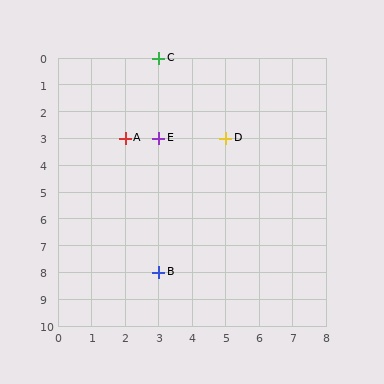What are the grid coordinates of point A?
Point A is at grid coordinates (2, 3).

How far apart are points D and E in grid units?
Points D and E are 2 columns apart.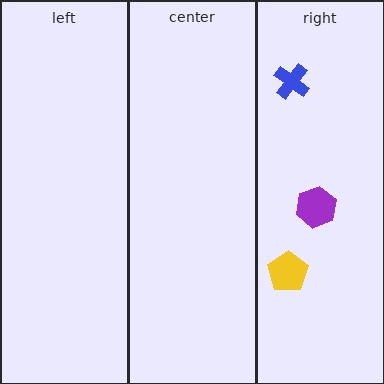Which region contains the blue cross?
The right region.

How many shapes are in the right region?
3.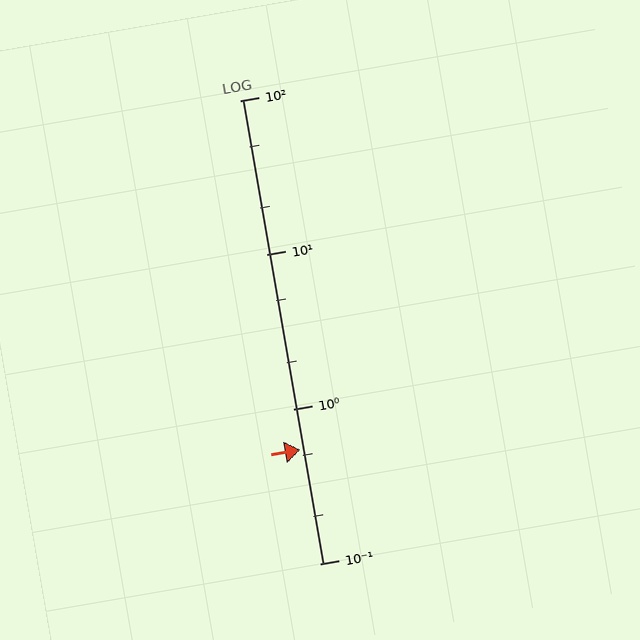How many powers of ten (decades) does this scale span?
The scale spans 3 decades, from 0.1 to 100.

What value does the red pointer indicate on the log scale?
The pointer indicates approximately 0.55.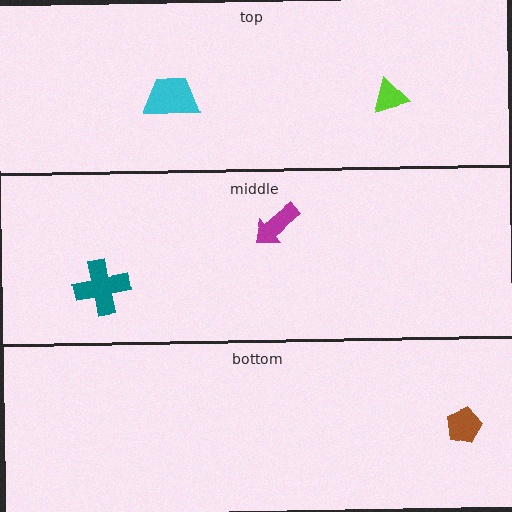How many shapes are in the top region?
2.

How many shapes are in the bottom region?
1.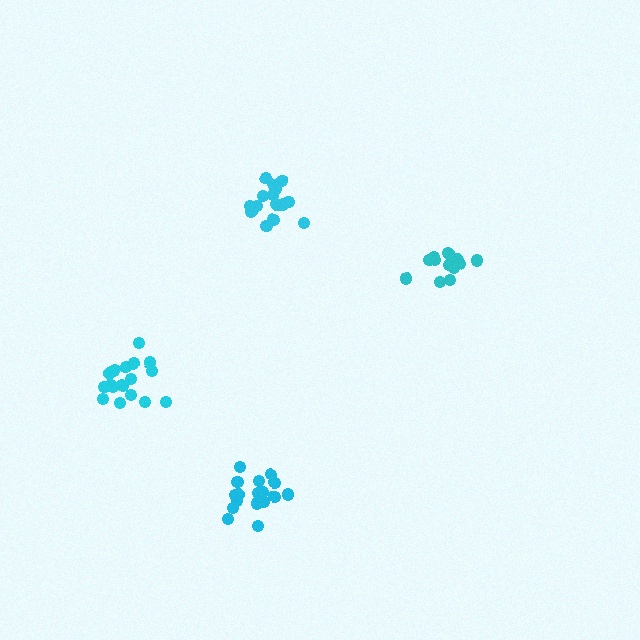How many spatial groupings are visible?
There are 4 spatial groupings.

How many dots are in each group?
Group 1: 17 dots, Group 2: 14 dots, Group 3: 18 dots, Group 4: 18 dots (67 total).